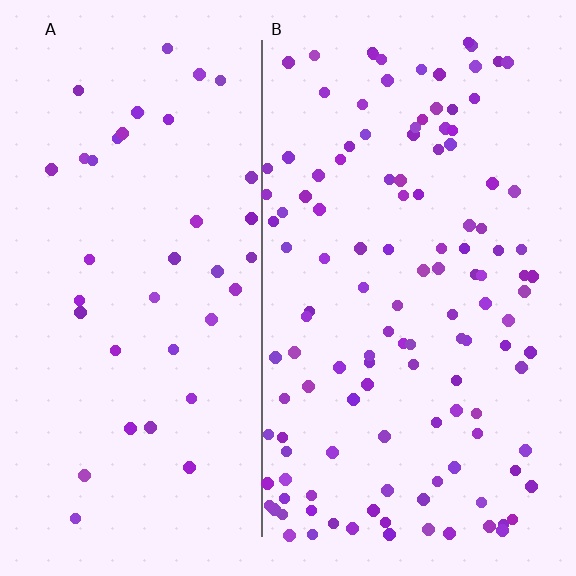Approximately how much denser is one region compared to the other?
Approximately 3.2× — region B over region A.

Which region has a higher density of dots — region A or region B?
B (the right).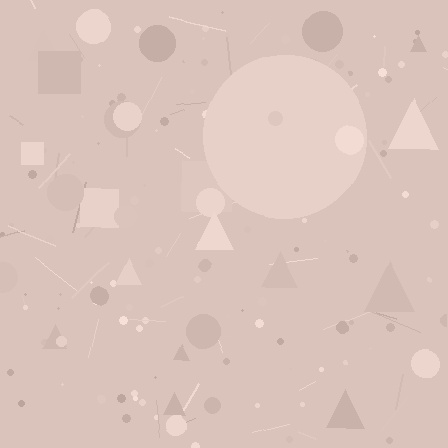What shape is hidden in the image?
A circle is hidden in the image.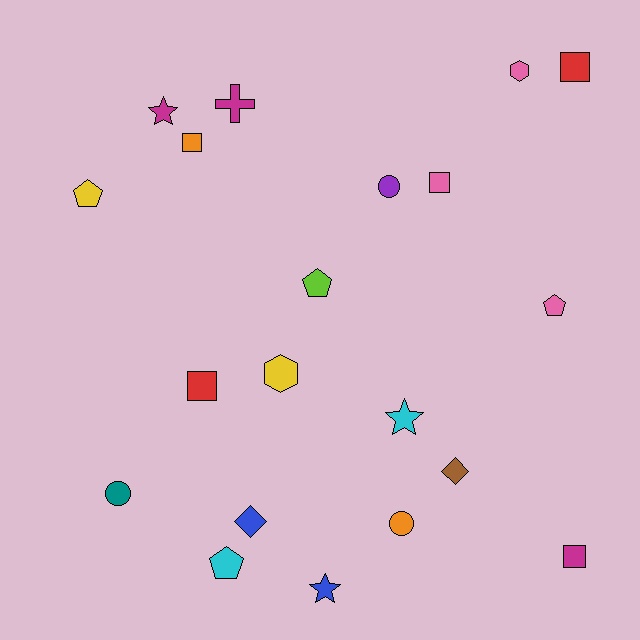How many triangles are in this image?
There are no triangles.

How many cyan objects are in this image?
There are 2 cyan objects.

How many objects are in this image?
There are 20 objects.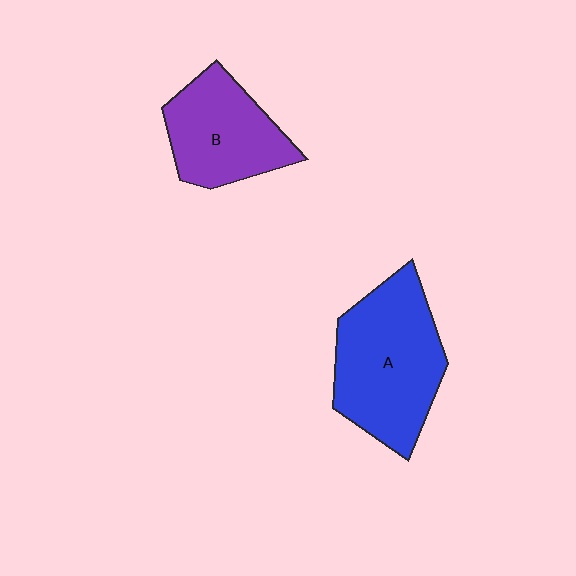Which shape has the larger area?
Shape A (blue).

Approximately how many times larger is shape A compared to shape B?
Approximately 1.4 times.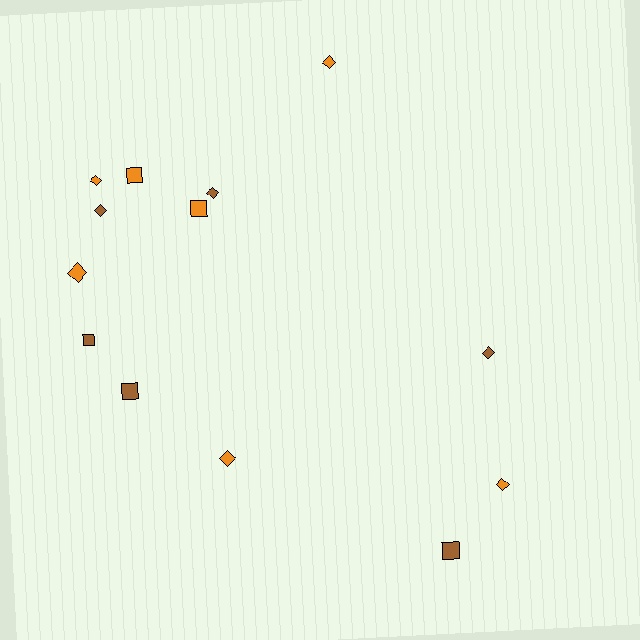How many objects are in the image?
There are 13 objects.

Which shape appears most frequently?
Diamond, with 8 objects.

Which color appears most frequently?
Orange, with 7 objects.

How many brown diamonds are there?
There are 3 brown diamonds.